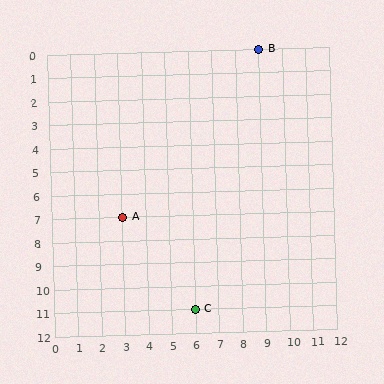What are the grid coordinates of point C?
Point C is at grid coordinates (6, 11).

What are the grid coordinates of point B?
Point B is at grid coordinates (9, 0).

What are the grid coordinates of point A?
Point A is at grid coordinates (3, 7).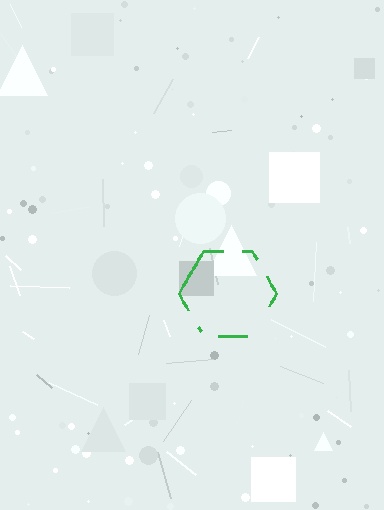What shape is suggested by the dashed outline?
The dashed outline suggests a hexagon.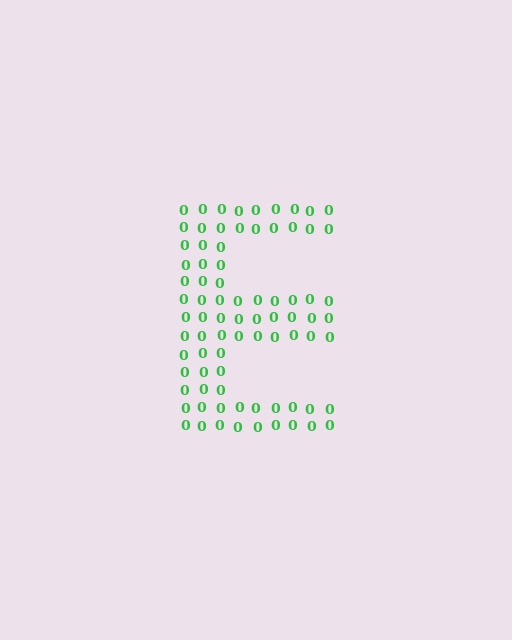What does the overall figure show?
The overall figure shows the letter E.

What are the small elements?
The small elements are digit 0's.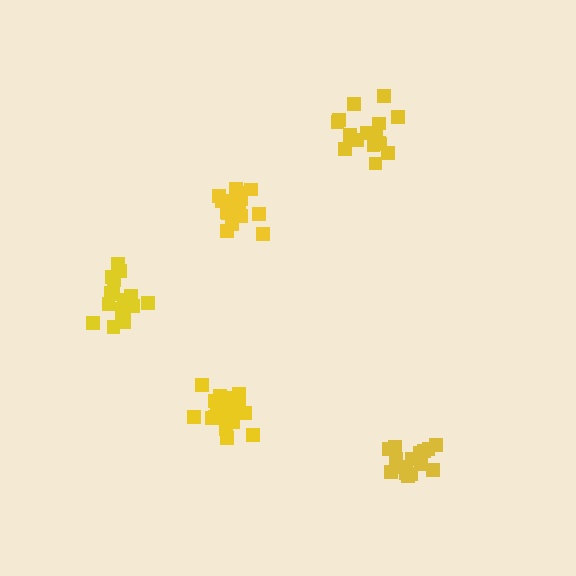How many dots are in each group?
Group 1: 16 dots, Group 2: 15 dots, Group 3: 17 dots, Group 4: 20 dots, Group 5: 17 dots (85 total).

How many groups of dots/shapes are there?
There are 5 groups.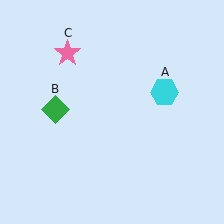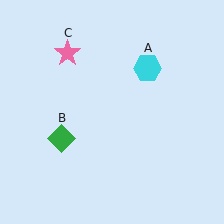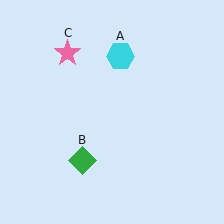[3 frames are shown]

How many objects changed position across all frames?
2 objects changed position: cyan hexagon (object A), green diamond (object B).